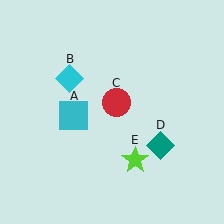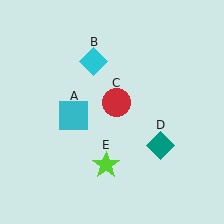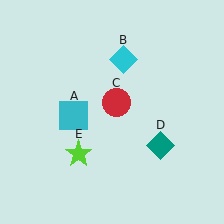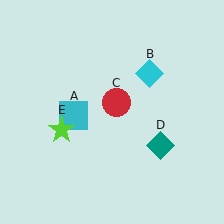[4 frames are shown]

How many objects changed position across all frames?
2 objects changed position: cyan diamond (object B), lime star (object E).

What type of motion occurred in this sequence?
The cyan diamond (object B), lime star (object E) rotated clockwise around the center of the scene.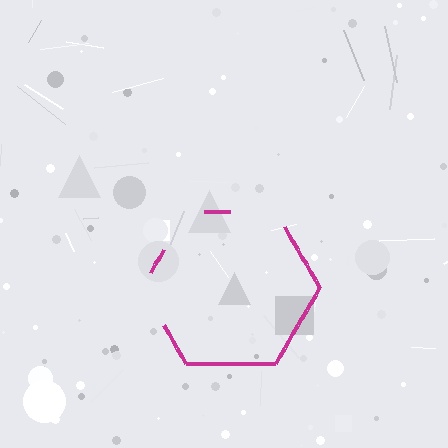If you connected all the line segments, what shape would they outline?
They would outline a hexagon.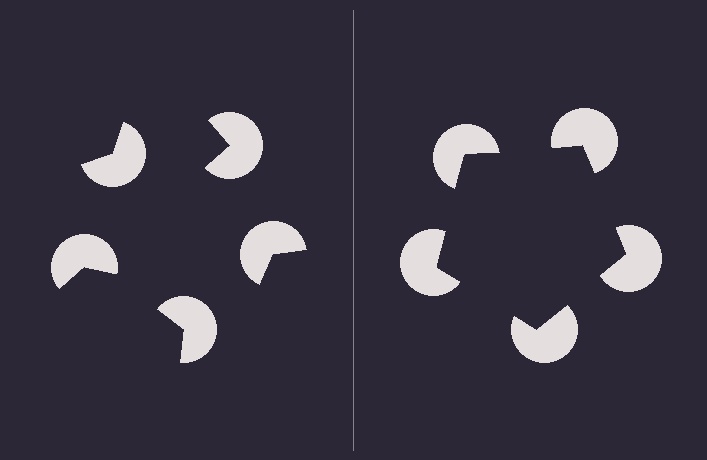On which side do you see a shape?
An illusory pentagon appears on the right side. On the left side the wedge cuts are rotated, so no coherent shape forms.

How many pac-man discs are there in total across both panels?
10 — 5 on each side.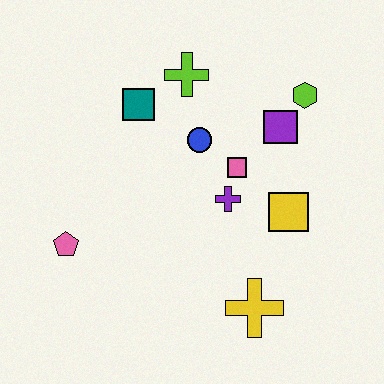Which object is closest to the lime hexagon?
The purple square is closest to the lime hexagon.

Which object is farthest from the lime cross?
The yellow cross is farthest from the lime cross.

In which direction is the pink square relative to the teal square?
The pink square is to the right of the teal square.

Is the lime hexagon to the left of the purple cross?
No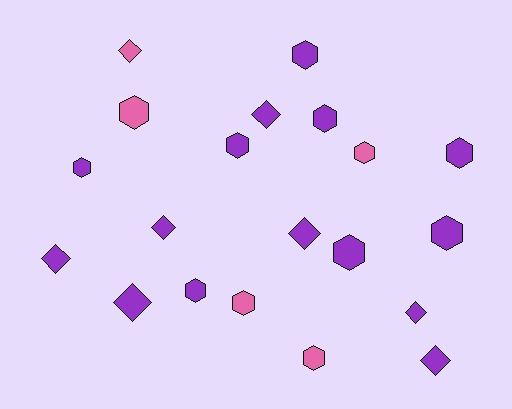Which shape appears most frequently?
Hexagon, with 12 objects.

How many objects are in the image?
There are 20 objects.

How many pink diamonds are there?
There is 1 pink diamond.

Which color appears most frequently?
Purple, with 15 objects.